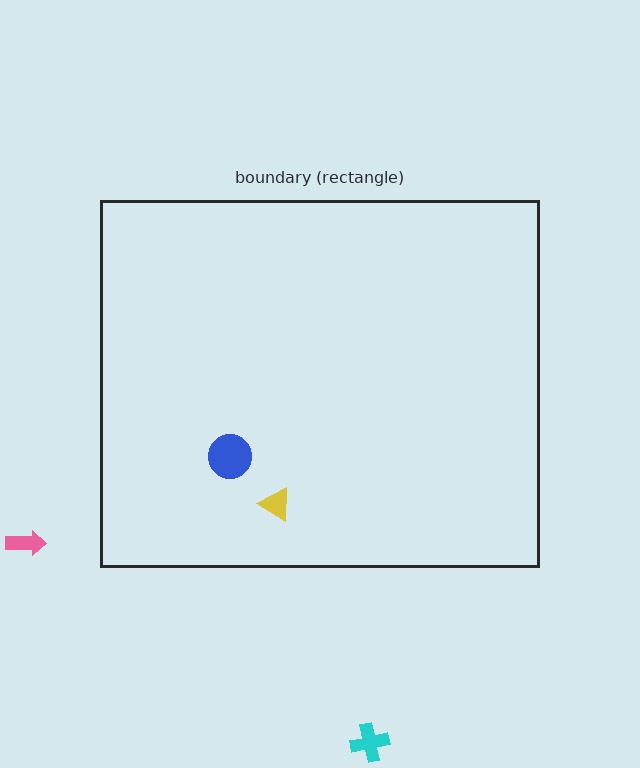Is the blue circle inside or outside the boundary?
Inside.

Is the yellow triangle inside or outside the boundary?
Inside.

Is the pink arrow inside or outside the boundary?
Outside.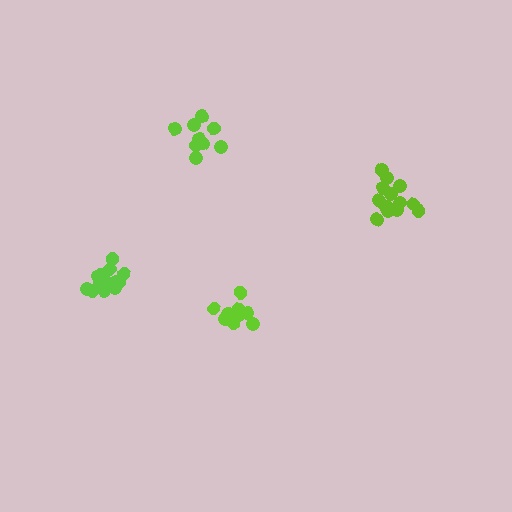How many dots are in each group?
Group 1: 9 dots, Group 2: 13 dots, Group 3: 9 dots, Group 4: 13 dots (44 total).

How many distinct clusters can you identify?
There are 4 distinct clusters.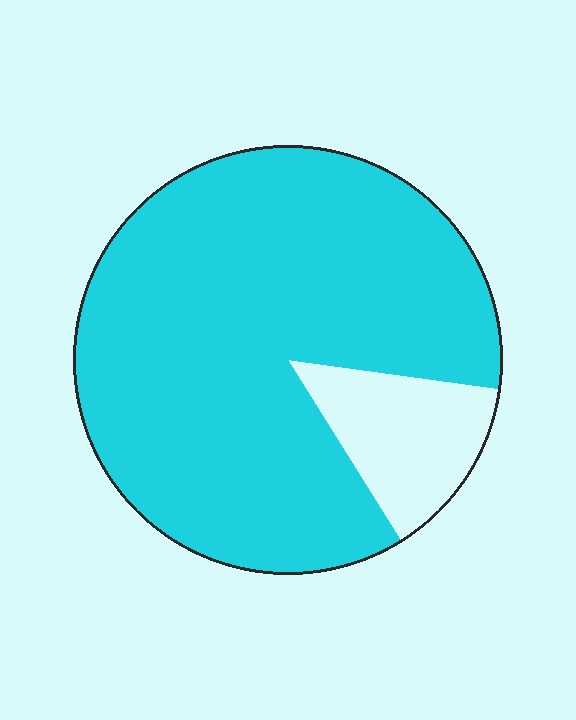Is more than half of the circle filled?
Yes.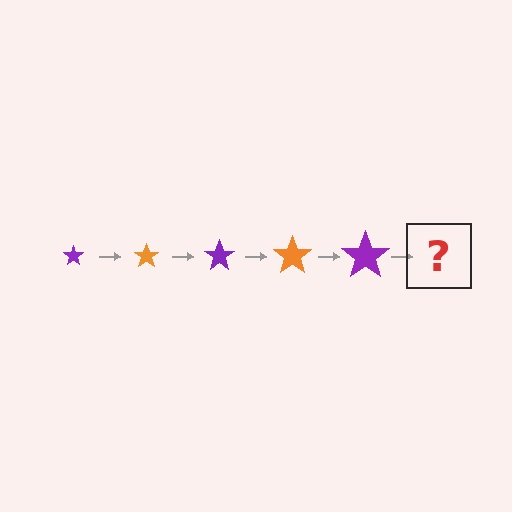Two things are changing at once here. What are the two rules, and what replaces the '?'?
The two rules are that the star grows larger each step and the color cycles through purple and orange. The '?' should be an orange star, larger than the previous one.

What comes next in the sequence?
The next element should be an orange star, larger than the previous one.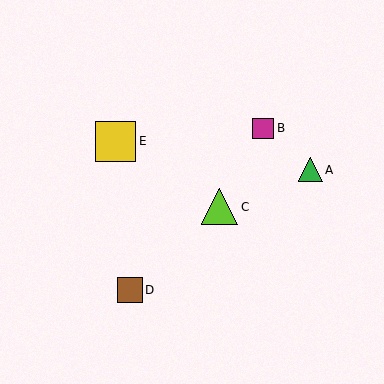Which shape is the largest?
The yellow square (labeled E) is the largest.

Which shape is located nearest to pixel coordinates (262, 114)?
The magenta square (labeled B) at (263, 128) is nearest to that location.